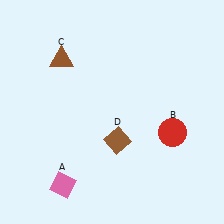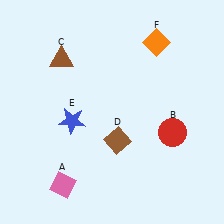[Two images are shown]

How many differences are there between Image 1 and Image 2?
There are 2 differences between the two images.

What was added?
A blue star (E), an orange diamond (F) were added in Image 2.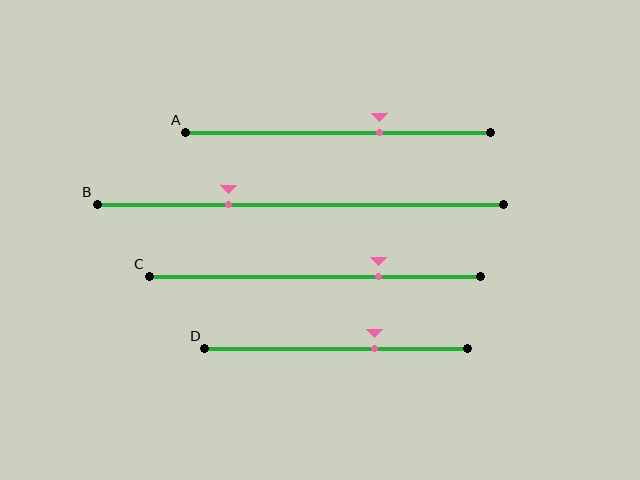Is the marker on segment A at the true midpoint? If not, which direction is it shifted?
No, the marker on segment A is shifted to the right by about 14% of the segment length.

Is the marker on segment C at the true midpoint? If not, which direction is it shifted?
No, the marker on segment C is shifted to the right by about 19% of the segment length.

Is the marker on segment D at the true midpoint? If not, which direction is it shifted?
No, the marker on segment D is shifted to the right by about 15% of the segment length.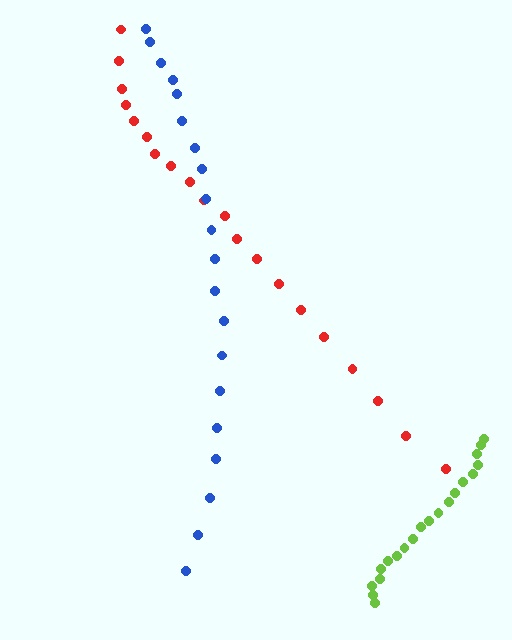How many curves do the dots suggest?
There are 3 distinct paths.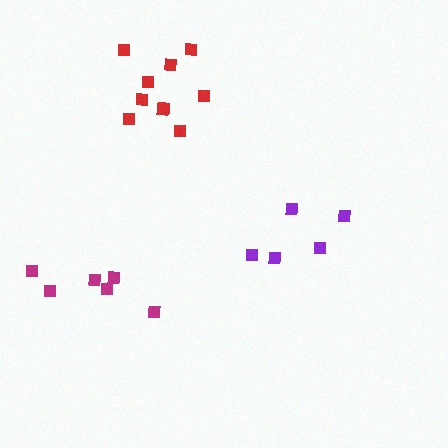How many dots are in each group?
Group 1: 6 dots, Group 2: 5 dots, Group 3: 10 dots (21 total).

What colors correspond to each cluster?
The clusters are colored: magenta, purple, red.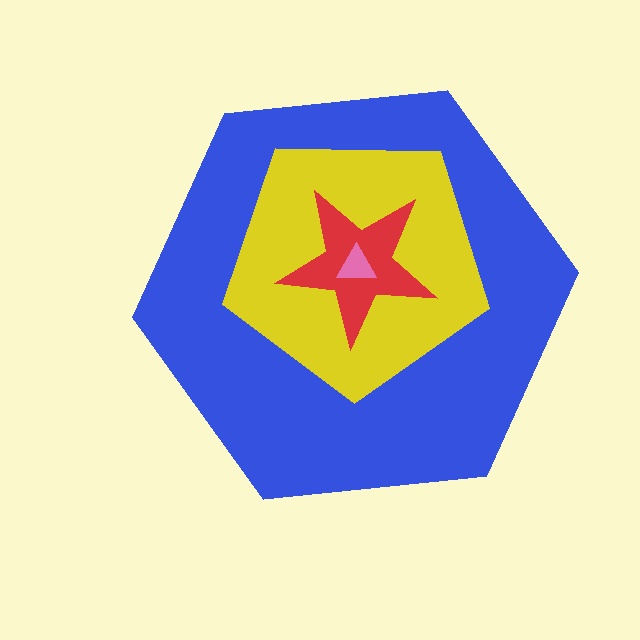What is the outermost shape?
The blue hexagon.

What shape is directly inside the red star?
The pink triangle.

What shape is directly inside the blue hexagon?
The yellow pentagon.